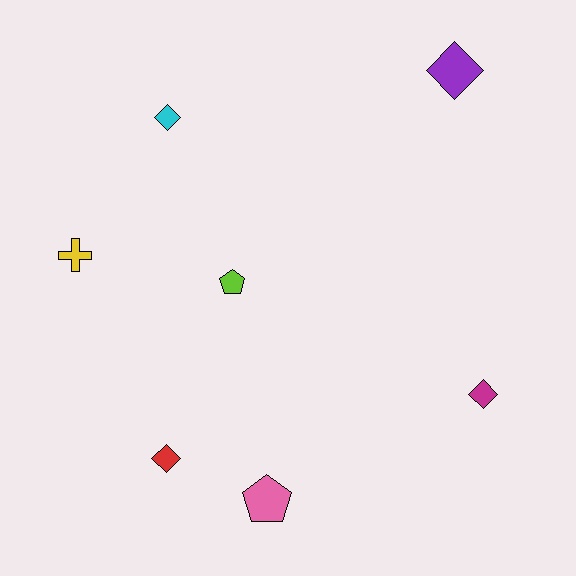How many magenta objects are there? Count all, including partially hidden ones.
There is 1 magenta object.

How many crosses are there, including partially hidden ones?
There is 1 cross.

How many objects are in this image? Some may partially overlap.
There are 7 objects.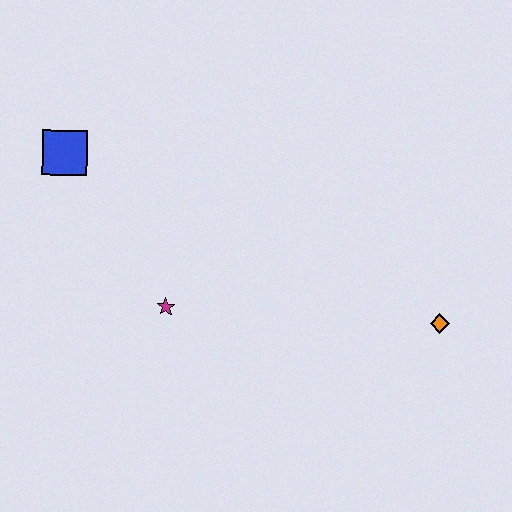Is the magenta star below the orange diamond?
No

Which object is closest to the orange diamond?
The magenta star is closest to the orange diamond.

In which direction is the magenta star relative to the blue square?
The magenta star is below the blue square.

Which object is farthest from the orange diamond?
The blue square is farthest from the orange diamond.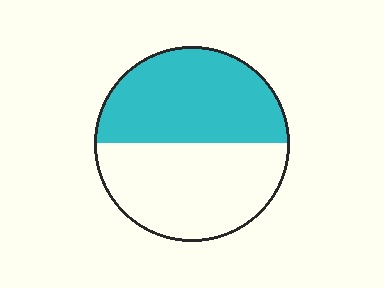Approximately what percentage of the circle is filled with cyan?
Approximately 50%.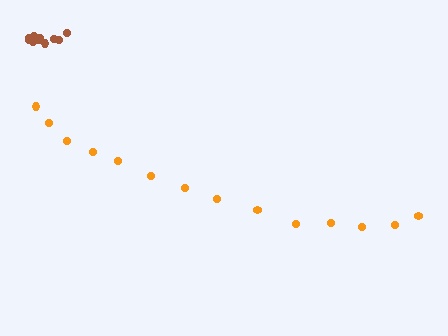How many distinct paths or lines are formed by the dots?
There are 2 distinct paths.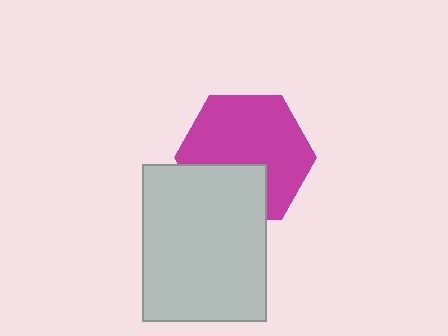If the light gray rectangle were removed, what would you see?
You would see the complete magenta hexagon.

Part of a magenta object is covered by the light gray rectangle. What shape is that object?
It is a hexagon.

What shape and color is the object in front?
The object in front is a light gray rectangle.